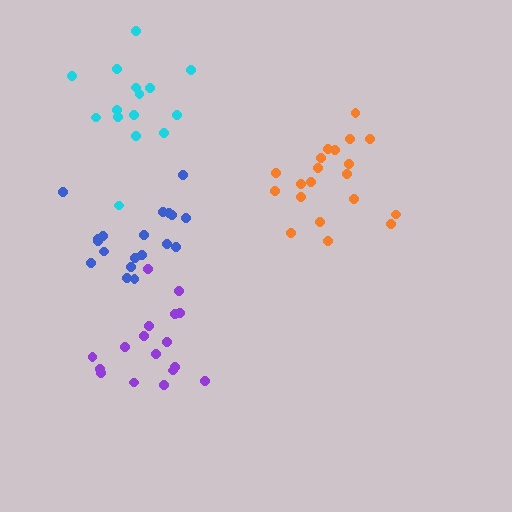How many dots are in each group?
Group 1: 17 dots, Group 2: 16 dots, Group 3: 19 dots, Group 4: 20 dots (72 total).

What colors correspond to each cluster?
The clusters are colored: purple, cyan, blue, orange.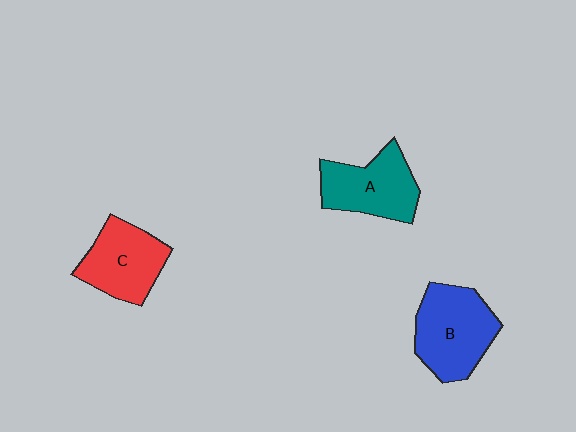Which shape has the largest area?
Shape B (blue).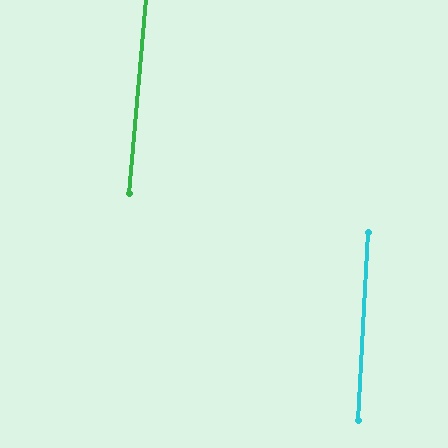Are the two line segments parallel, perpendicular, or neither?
Parallel — their directions differ by only 1.9°.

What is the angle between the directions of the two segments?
Approximately 2 degrees.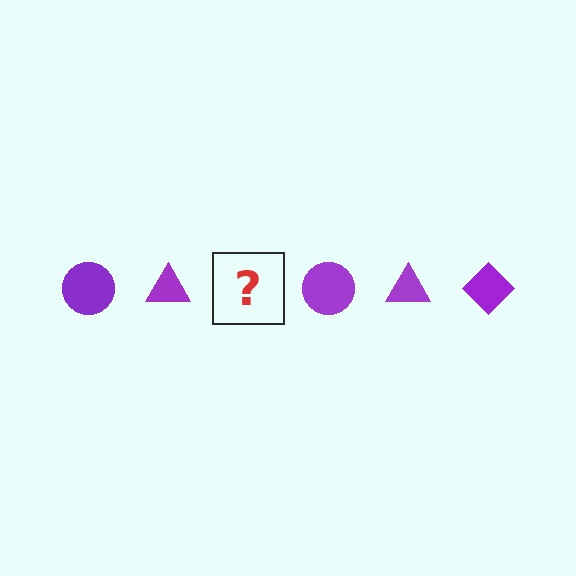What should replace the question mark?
The question mark should be replaced with a purple diamond.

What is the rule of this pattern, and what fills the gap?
The rule is that the pattern cycles through circle, triangle, diamond shapes in purple. The gap should be filled with a purple diamond.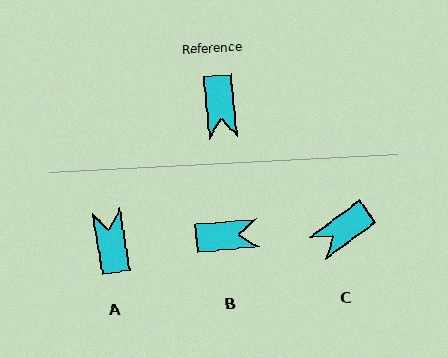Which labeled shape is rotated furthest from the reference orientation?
A, about 175 degrees away.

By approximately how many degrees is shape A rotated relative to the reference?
Approximately 175 degrees clockwise.